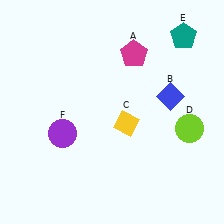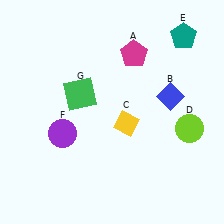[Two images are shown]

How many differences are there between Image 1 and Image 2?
There is 1 difference between the two images.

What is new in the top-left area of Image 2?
A green square (G) was added in the top-left area of Image 2.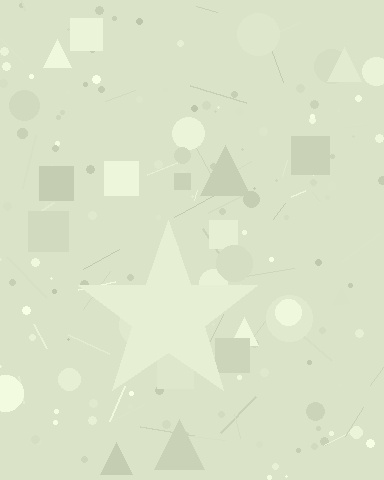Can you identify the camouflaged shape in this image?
The camouflaged shape is a star.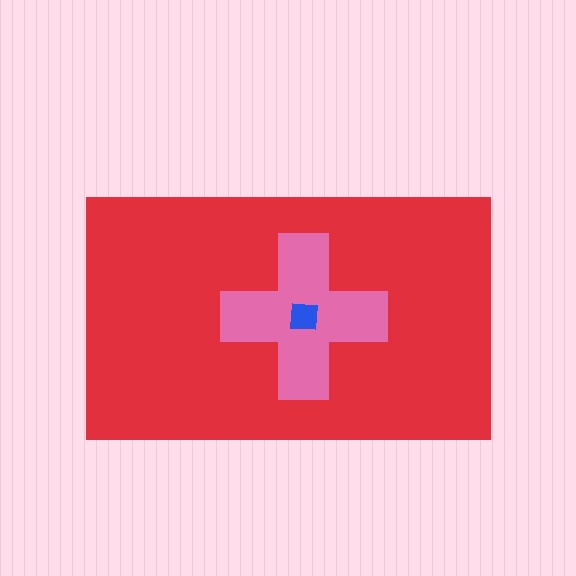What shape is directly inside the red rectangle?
The pink cross.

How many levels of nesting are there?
3.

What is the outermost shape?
The red rectangle.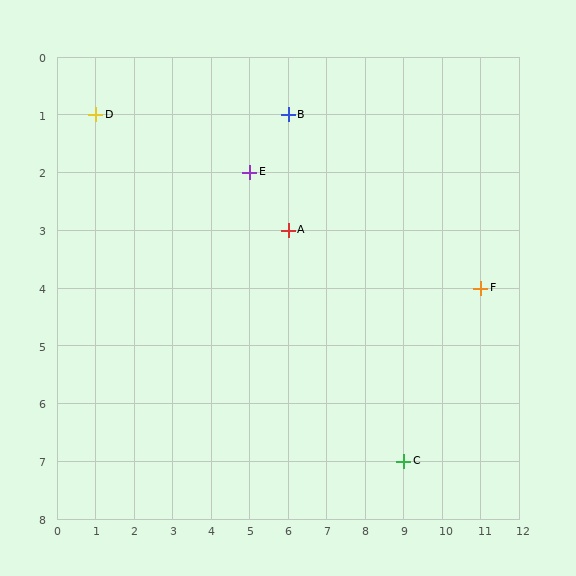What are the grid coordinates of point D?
Point D is at grid coordinates (1, 1).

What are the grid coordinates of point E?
Point E is at grid coordinates (5, 2).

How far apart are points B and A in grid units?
Points B and A are 2 rows apart.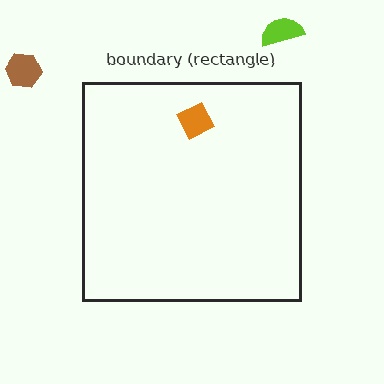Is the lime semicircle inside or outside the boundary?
Outside.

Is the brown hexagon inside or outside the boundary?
Outside.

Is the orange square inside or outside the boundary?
Inside.